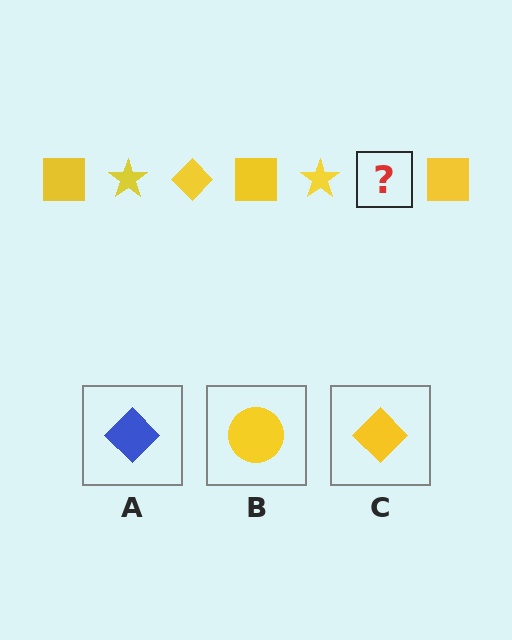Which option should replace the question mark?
Option C.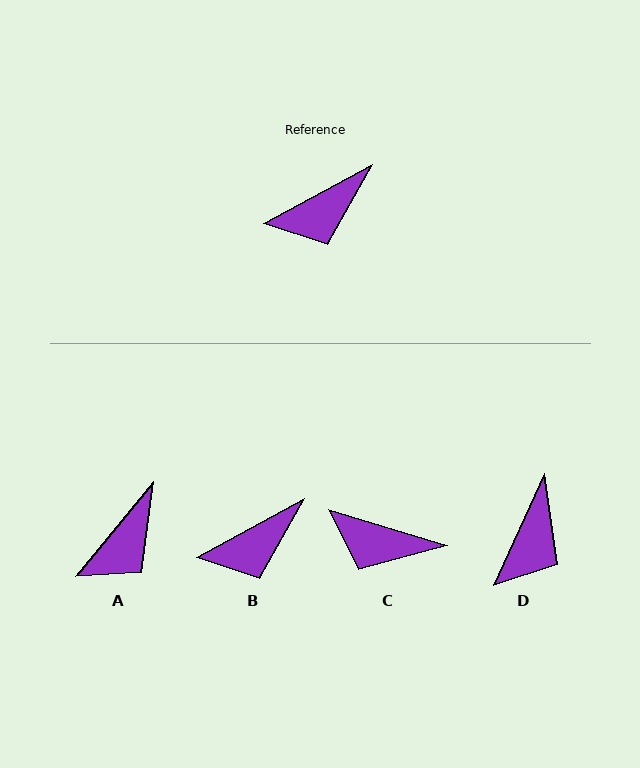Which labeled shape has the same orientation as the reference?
B.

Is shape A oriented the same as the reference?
No, it is off by about 22 degrees.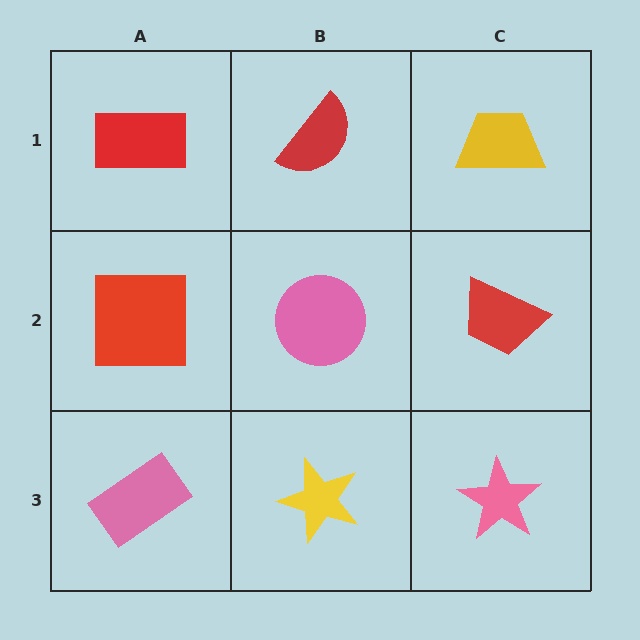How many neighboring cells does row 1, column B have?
3.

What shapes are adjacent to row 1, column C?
A red trapezoid (row 2, column C), a red semicircle (row 1, column B).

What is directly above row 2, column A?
A red rectangle.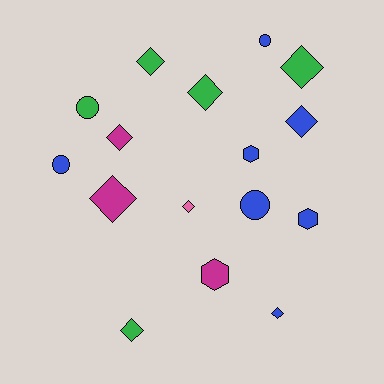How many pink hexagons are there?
There are no pink hexagons.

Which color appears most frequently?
Blue, with 7 objects.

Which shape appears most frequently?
Diamond, with 9 objects.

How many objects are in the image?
There are 16 objects.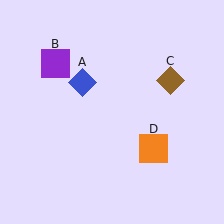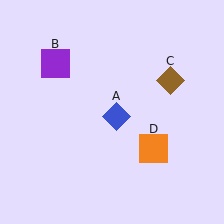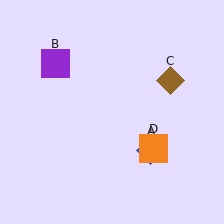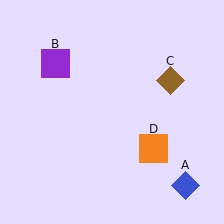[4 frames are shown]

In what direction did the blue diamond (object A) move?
The blue diamond (object A) moved down and to the right.